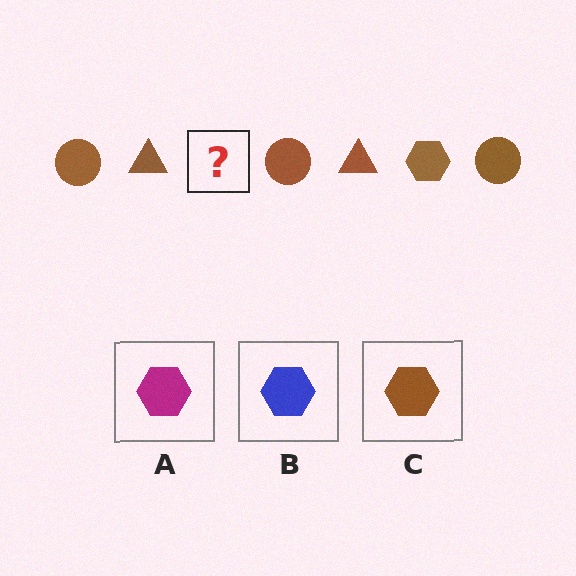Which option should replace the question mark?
Option C.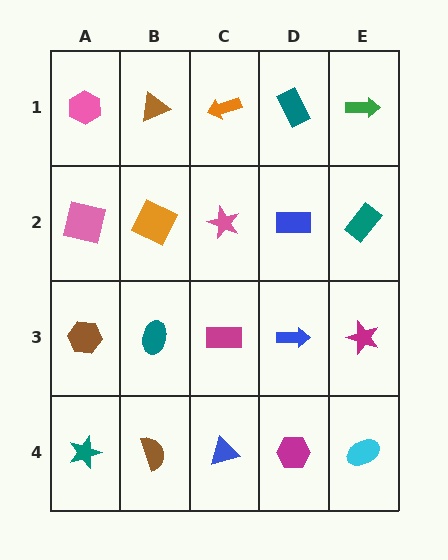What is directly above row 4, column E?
A magenta star.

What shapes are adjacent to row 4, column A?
A brown hexagon (row 3, column A), a brown semicircle (row 4, column B).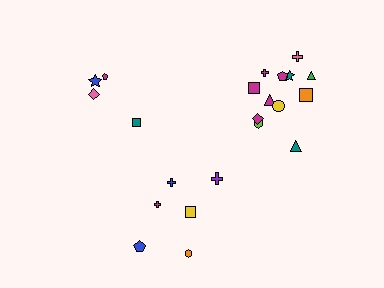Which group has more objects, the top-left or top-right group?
The top-right group.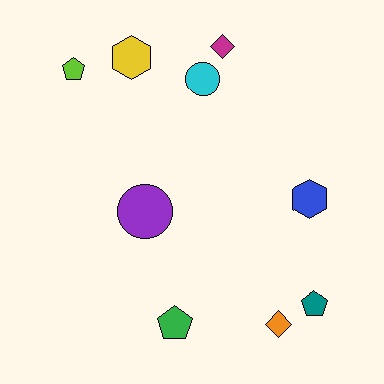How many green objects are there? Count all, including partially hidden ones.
There is 1 green object.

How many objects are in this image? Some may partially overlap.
There are 9 objects.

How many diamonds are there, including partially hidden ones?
There are 2 diamonds.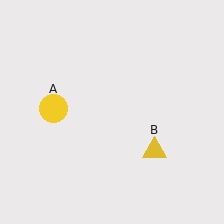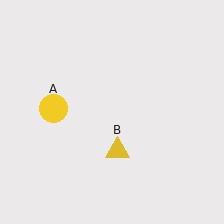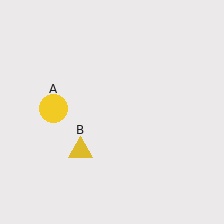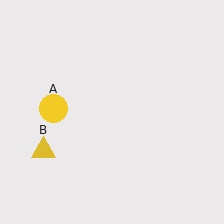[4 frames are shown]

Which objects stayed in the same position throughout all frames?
Yellow circle (object A) remained stationary.